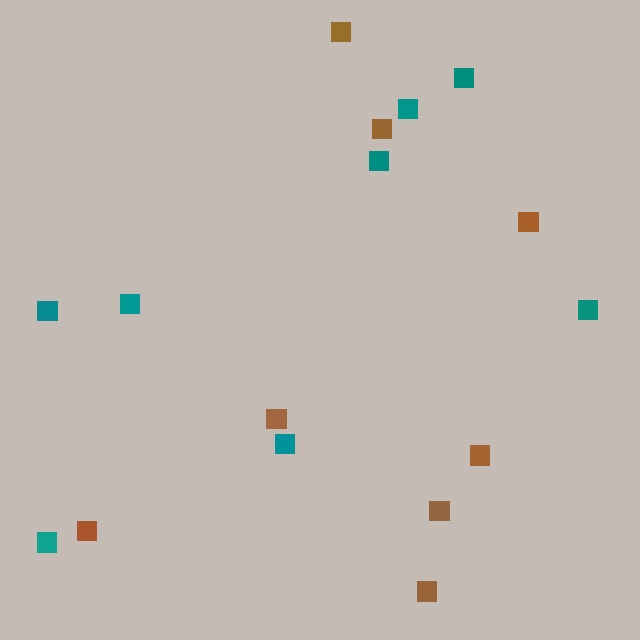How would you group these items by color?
There are 2 groups: one group of brown squares (8) and one group of teal squares (8).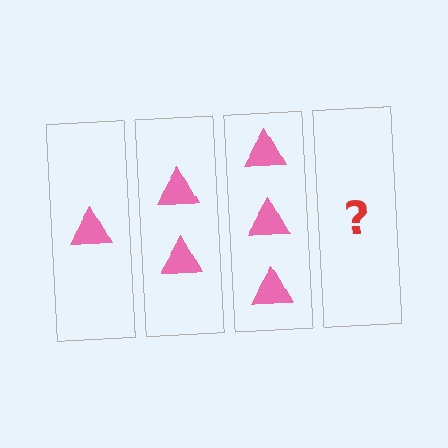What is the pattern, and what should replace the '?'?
The pattern is that each step adds one more triangle. The '?' should be 4 triangles.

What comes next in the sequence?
The next element should be 4 triangles.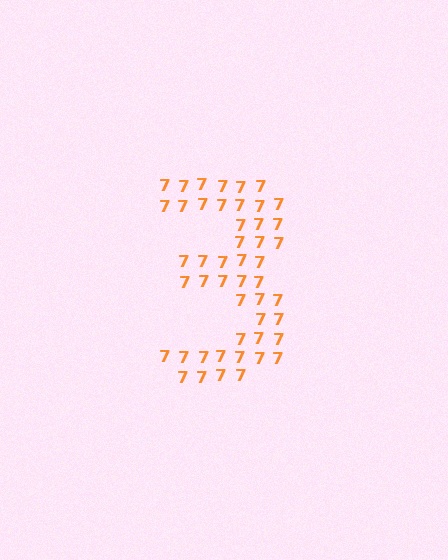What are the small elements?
The small elements are digit 7's.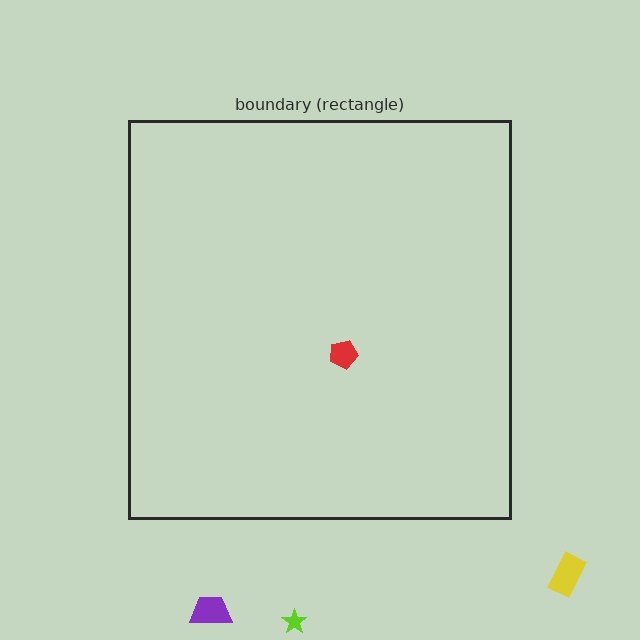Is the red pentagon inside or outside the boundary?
Inside.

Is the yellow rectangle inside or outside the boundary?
Outside.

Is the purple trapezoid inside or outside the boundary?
Outside.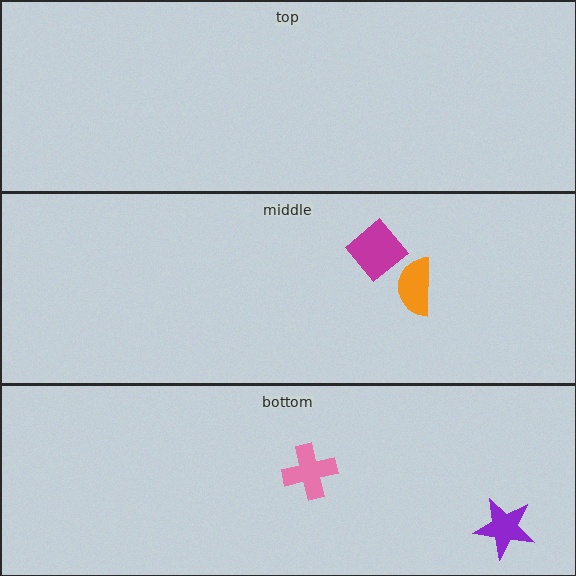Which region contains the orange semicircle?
The middle region.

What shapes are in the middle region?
The orange semicircle, the magenta diamond.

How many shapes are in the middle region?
2.